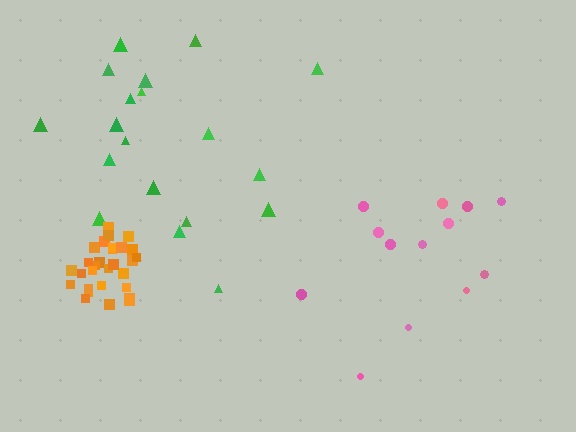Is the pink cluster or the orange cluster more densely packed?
Orange.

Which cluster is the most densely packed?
Orange.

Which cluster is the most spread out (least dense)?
Green.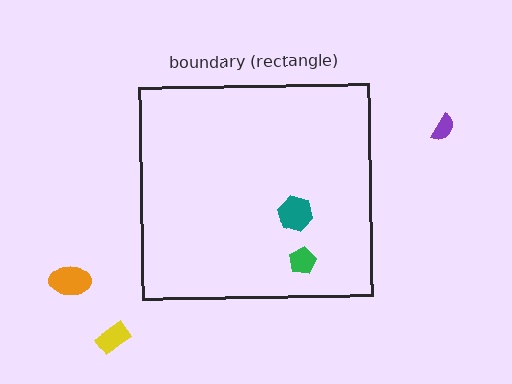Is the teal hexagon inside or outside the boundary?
Inside.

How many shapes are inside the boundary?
2 inside, 3 outside.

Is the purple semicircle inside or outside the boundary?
Outside.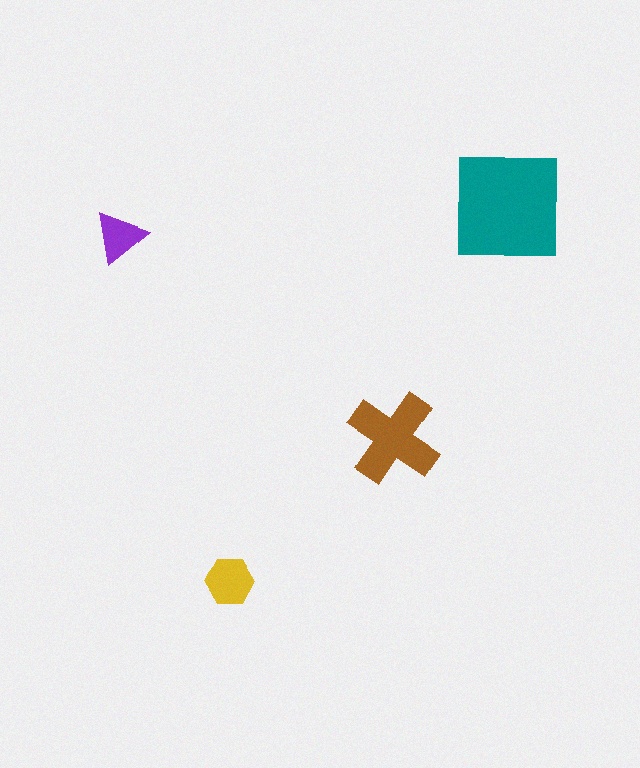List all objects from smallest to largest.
The purple triangle, the yellow hexagon, the brown cross, the teal square.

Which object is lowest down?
The yellow hexagon is bottommost.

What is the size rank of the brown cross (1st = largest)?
2nd.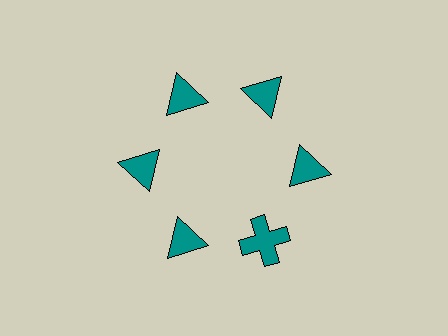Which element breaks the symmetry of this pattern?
The teal cross at roughly the 5 o'clock position breaks the symmetry. All other shapes are teal triangles.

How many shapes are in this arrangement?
There are 6 shapes arranged in a ring pattern.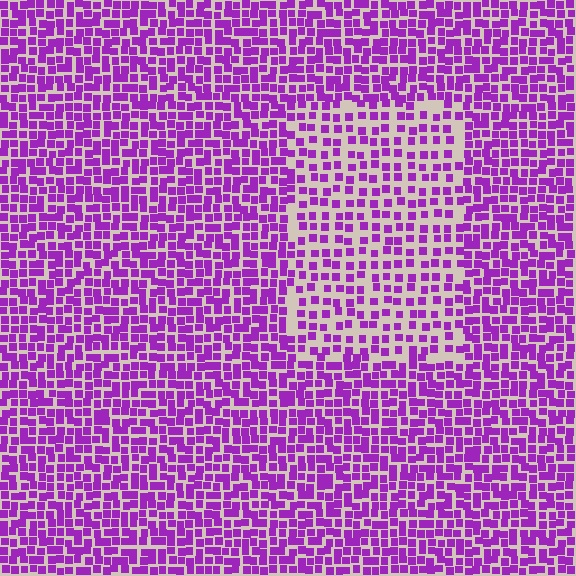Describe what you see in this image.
The image contains small purple elements arranged at two different densities. A rectangle-shaped region is visible where the elements are less densely packed than the surrounding area.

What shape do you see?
I see a rectangle.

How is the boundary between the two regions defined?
The boundary is defined by a change in element density (approximately 1.8x ratio). All elements are the same color, size, and shape.